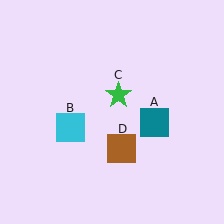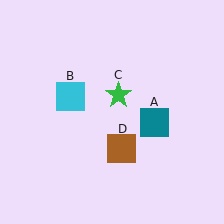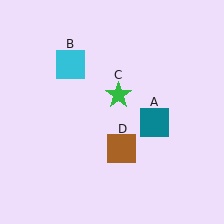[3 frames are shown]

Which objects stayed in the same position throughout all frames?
Teal square (object A) and green star (object C) and brown square (object D) remained stationary.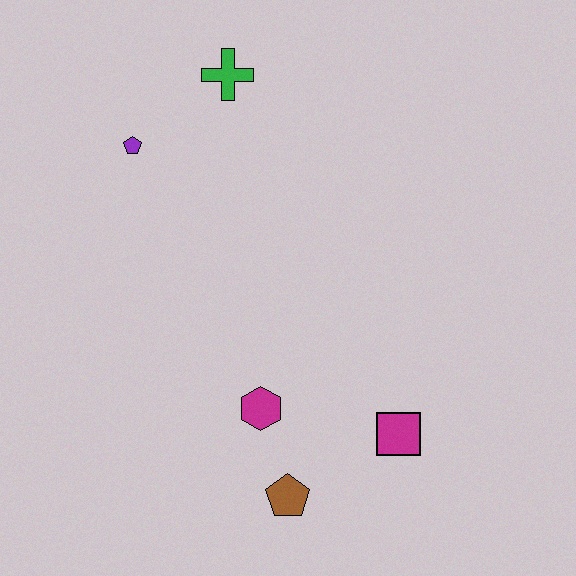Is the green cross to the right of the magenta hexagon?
No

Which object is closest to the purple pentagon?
The green cross is closest to the purple pentagon.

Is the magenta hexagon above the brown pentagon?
Yes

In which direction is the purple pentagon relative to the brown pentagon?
The purple pentagon is above the brown pentagon.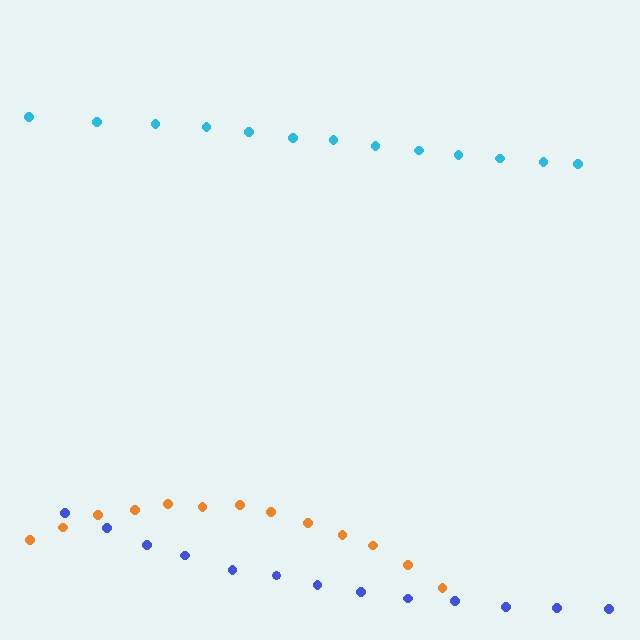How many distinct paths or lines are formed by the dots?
There are 3 distinct paths.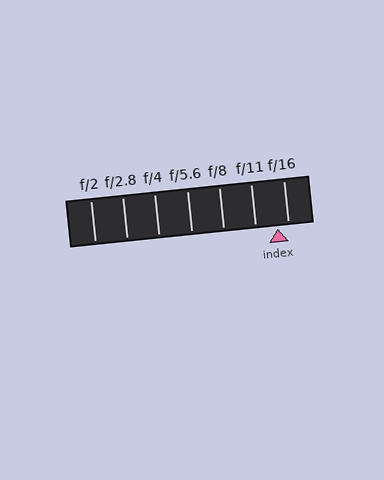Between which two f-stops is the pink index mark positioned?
The index mark is between f/11 and f/16.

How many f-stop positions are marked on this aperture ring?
There are 7 f-stop positions marked.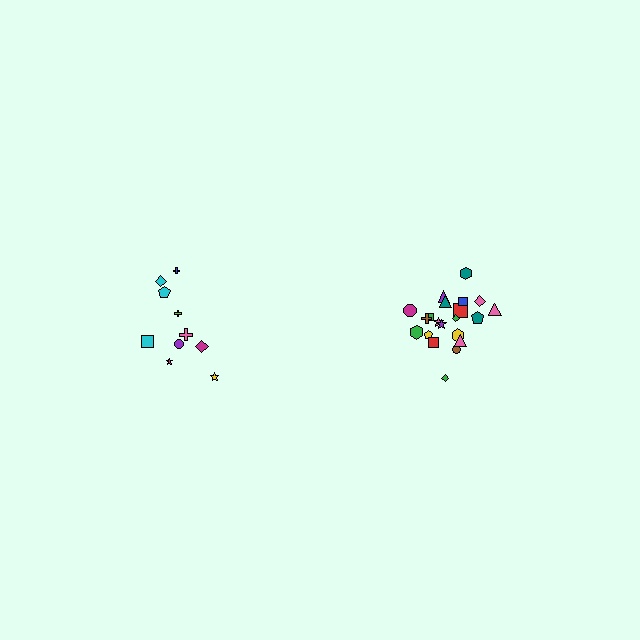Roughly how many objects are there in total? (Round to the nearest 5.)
Roughly 30 objects in total.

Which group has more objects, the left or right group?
The right group.